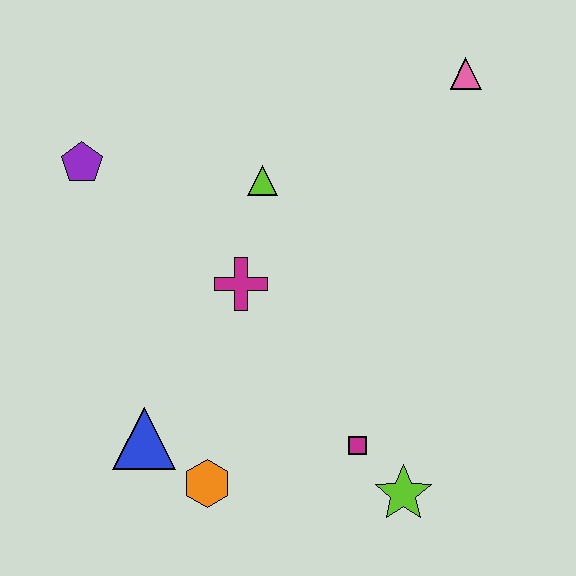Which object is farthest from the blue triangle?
The pink triangle is farthest from the blue triangle.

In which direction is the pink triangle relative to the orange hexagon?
The pink triangle is above the orange hexagon.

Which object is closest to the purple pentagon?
The lime triangle is closest to the purple pentagon.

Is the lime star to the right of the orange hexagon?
Yes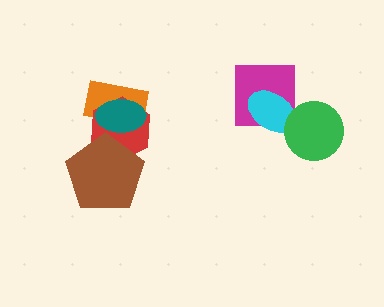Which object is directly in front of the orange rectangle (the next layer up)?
The red hexagon is directly in front of the orange rectangle.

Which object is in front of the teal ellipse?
The brown pentagon is in front of the teal ellipse.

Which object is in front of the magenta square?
The cyan ellipse is in front of the magenta square.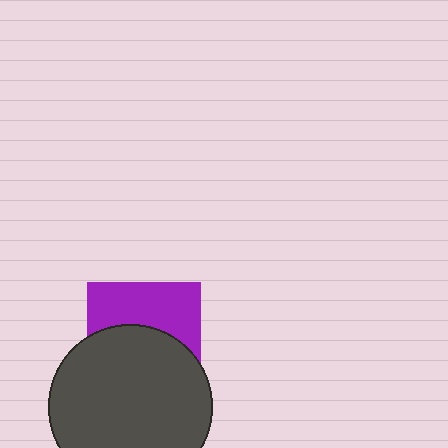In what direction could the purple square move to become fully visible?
The purple square could move up. That would shift it out from behind the dark gray circle entirely.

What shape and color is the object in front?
The object in front is a dark gray circle.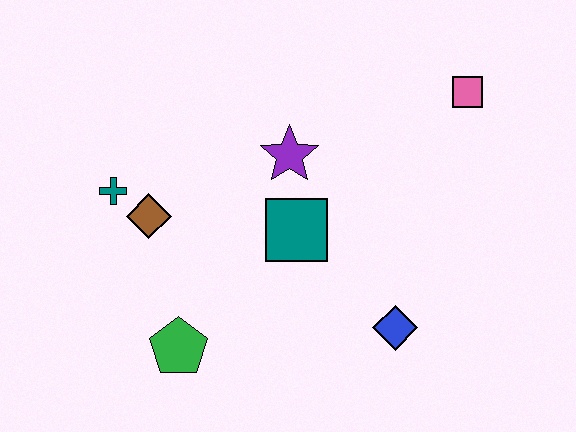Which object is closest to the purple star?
The teal square is closest to the purple star.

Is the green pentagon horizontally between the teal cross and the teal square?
Yes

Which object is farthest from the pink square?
The green pentagon is farthest from the pink square.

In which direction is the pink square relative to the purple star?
The pink square is to the right of the purple star.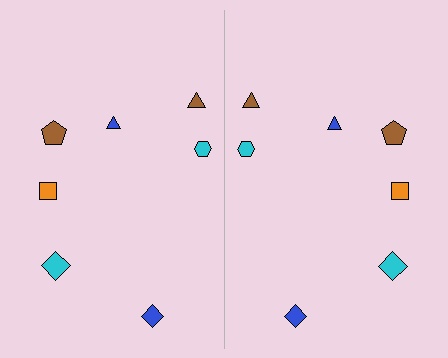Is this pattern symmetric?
Yes, this pattern has bilateral (reflection) symmetry.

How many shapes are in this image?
There are 14 shapes in this image.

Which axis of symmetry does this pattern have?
The pattern has a vertical axis of symmetry running through the center of the image.